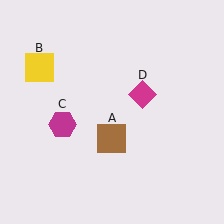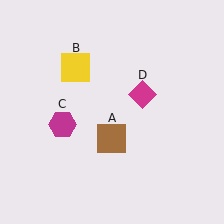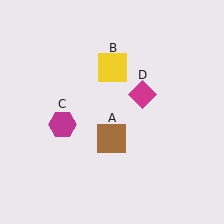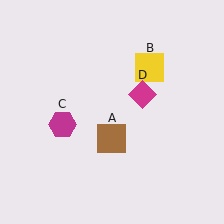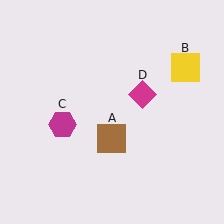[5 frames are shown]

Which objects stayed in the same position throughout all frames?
Brown square (object A) and magenta hexagon (object C) and magenta diamond (object D) remained stationary.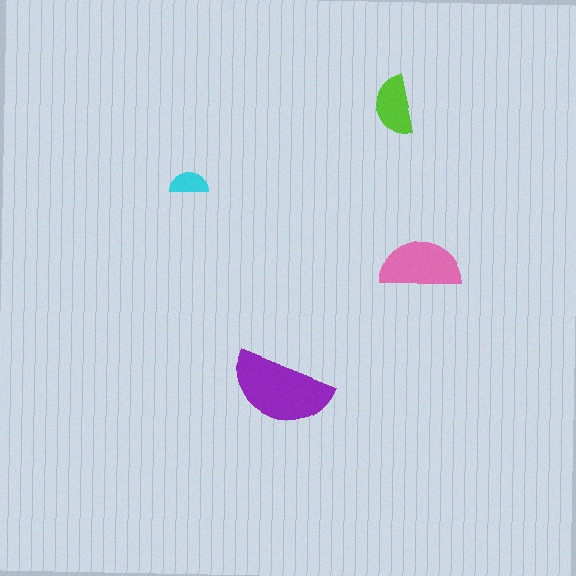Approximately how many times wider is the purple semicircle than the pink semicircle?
About 1.5 times wider.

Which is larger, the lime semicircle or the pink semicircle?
The pink one.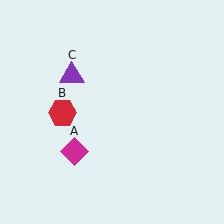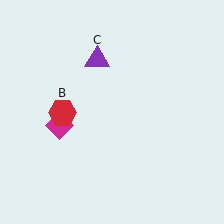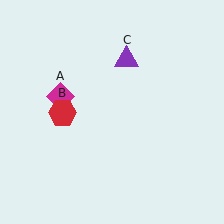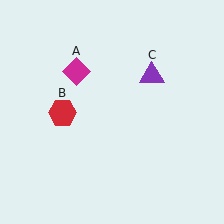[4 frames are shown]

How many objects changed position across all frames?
2 objects changed position: magenta diamond (object A), purple triangle (object C).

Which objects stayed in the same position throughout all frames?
Red hexagon (object B) remained stationary.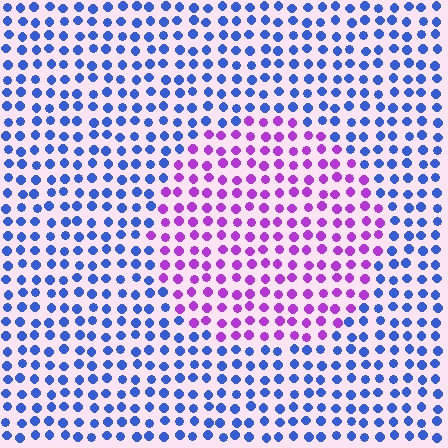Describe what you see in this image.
The image is filled with small blue elements in a uniform arrangement. A circle-shaped region is visible where the elements are tinted to a slightly different hue, forming a subtle color boundary.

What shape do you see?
I see a circle.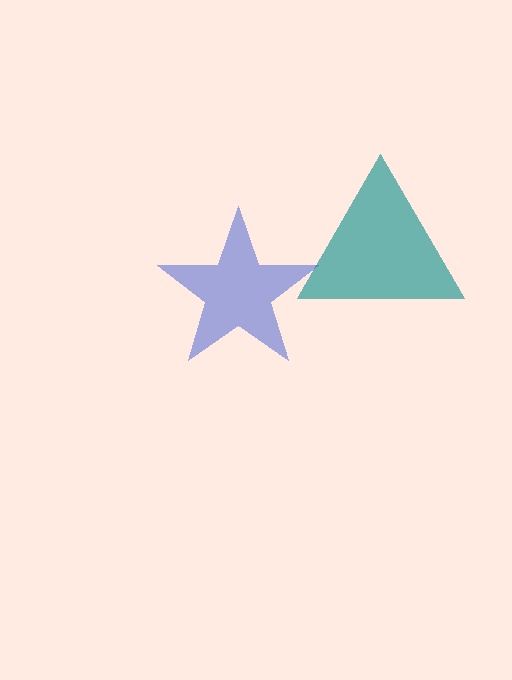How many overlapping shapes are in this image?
There are 2 overlapping shapes in the image.